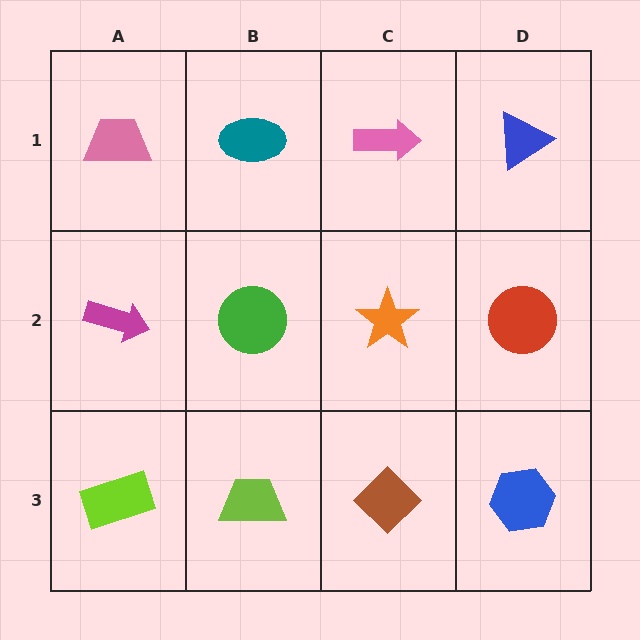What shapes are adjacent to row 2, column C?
A pink arrow (row 1, column C), a brown diamond (row 3, column C), a green circle (row 2, column B), a red circle (row 2, column D).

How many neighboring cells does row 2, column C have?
4.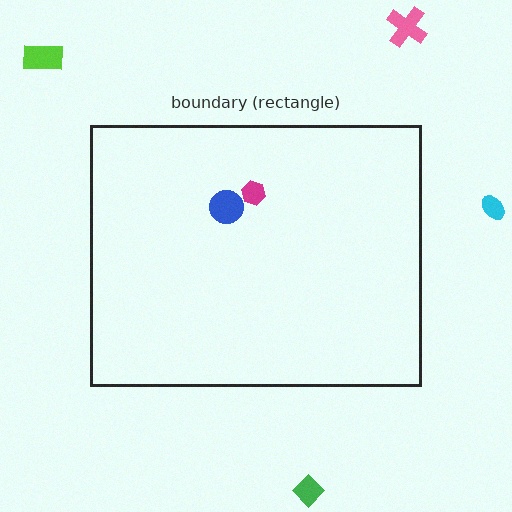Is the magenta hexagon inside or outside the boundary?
Inside.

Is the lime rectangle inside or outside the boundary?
Outside.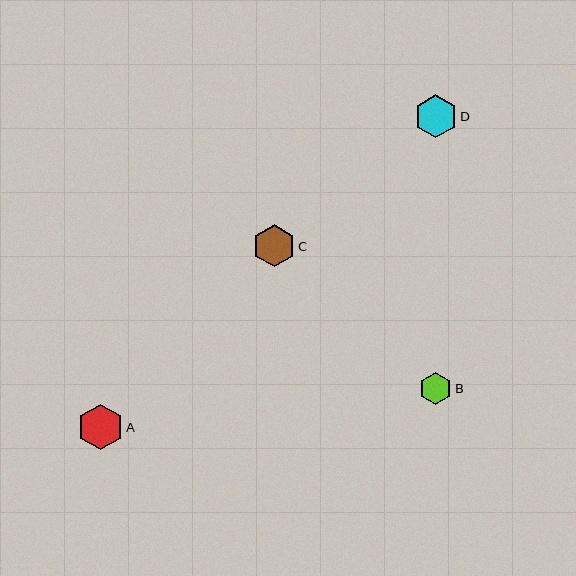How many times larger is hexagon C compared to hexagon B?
Hexagon C is approximately 1.3 times the size of hexagon B.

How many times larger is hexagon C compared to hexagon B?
Hexagon C is approximately 1.3 times the size of hexagon B.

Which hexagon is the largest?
Hexagon A is the largest with a size of approximately 46 pixels.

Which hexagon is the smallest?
Hexagon B is the smallest with a size of approximately 32 pixels.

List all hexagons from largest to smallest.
From largest to smallest: A, D, C, B.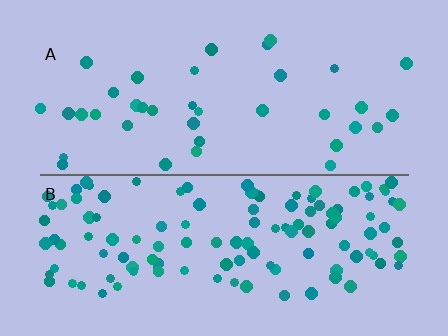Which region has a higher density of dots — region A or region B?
B (the bottom).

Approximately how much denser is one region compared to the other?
Approximately 3.2× — region B over region A.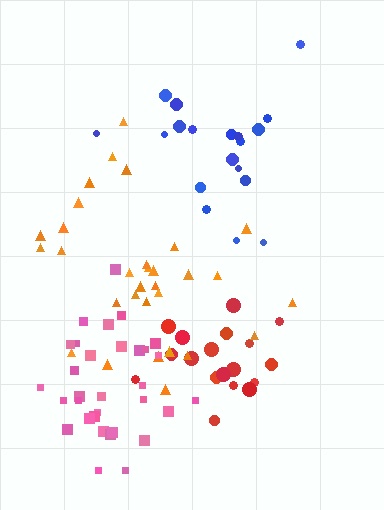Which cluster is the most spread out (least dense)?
Blue.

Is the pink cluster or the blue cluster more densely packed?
Pink.